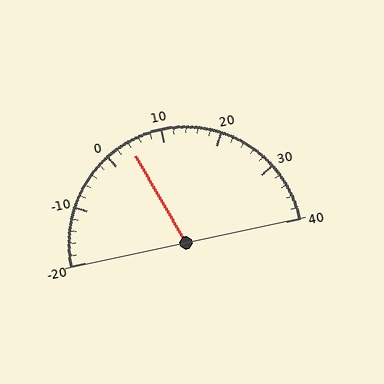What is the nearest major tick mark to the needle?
The nearest major tick mark is 0.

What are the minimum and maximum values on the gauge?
The gauge ranges from -20 to 40.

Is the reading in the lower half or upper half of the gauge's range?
The reading is in the lower half of the range (-20 to 40).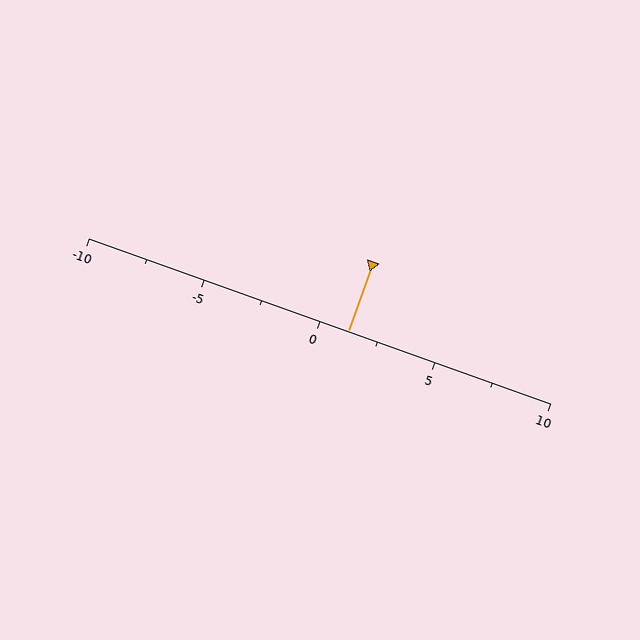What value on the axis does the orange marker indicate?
The marker indicates approximately 1.2.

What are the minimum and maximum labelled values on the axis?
The axis runs from -10 to 10.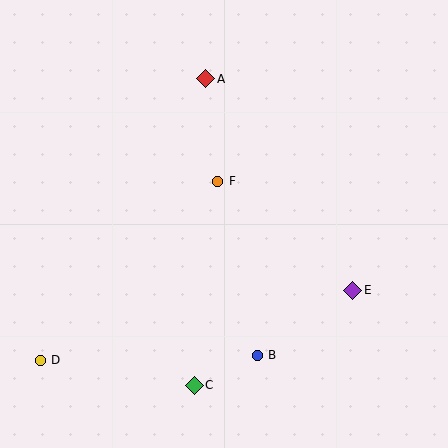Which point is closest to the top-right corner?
Point A is closest to the top-right corner.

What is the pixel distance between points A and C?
The distance between A and C is 307 pixels.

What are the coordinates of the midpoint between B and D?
The midpoint between B and D is at (149, 358).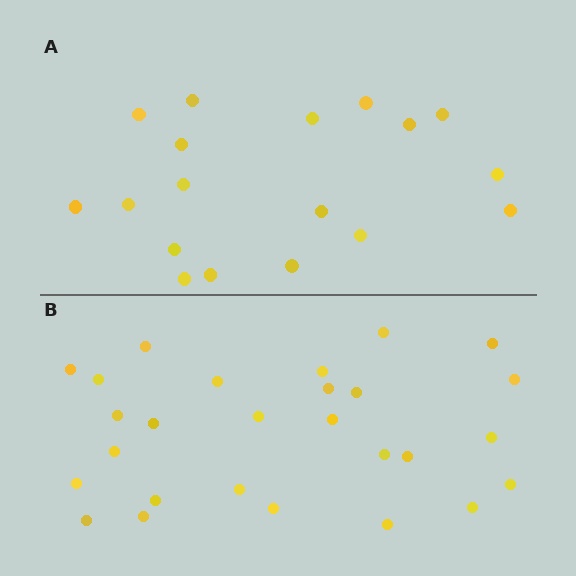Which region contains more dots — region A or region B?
Region B (the bottom region) has more dots.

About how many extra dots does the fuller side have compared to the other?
Region B has roughly 8 or so more dots than region A.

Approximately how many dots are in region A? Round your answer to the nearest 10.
About 20 dots. (The exact count is 18, which rounds to 20.)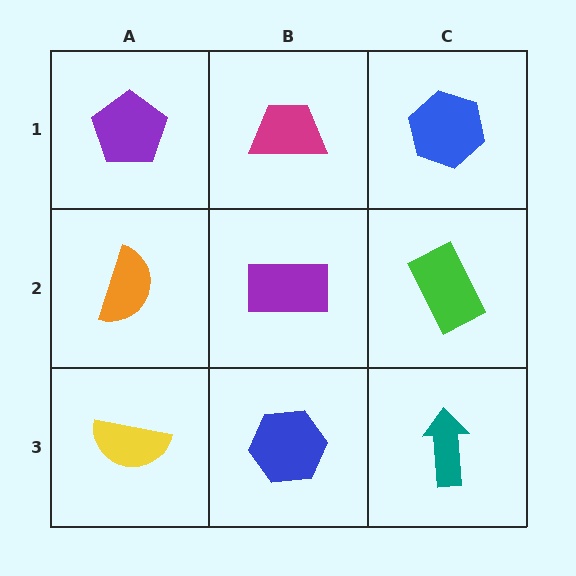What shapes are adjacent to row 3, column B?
A purple rectangle (row 2, column B), a yellow semicircle (row 3, column A), a teal arrow (row 3, column C).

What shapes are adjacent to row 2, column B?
A magenta trapezoid (row 1, column B), a blue hexagon (row 3, column B), an orange semicircle (row 2, column A), a green rectangle (row 2, column C).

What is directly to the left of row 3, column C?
A blue hexagon.